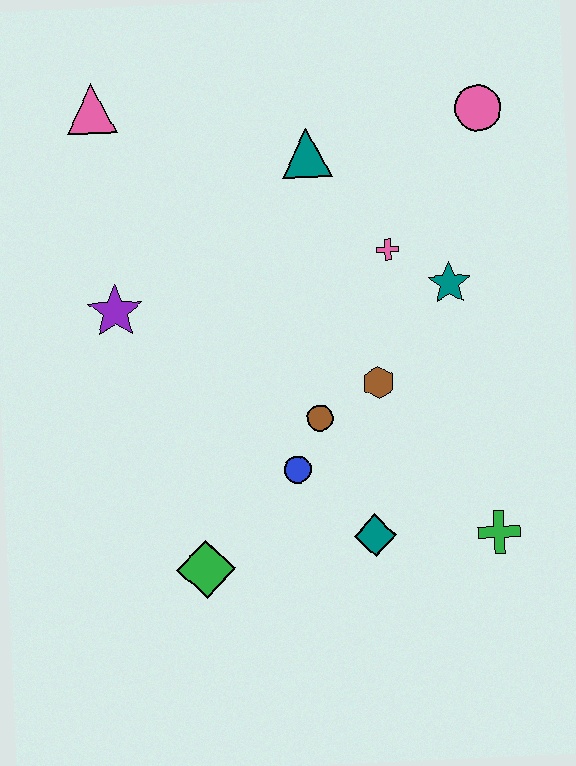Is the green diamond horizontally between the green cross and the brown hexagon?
No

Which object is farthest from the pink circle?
The green diamond is farthest from the pink circle.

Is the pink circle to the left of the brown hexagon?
No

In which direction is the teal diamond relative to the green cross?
The teal diamond is to the left of the green cross.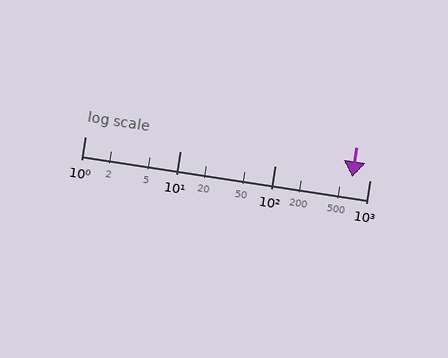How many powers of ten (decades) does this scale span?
The scale spans 3 decades, from 1 to 1000.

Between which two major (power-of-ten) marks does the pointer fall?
The pointer is between 100 and 1000.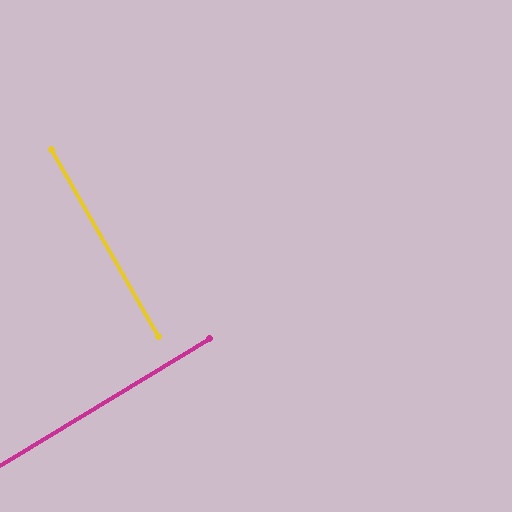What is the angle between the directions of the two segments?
Approximately 89 degrees.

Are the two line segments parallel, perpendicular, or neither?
Perpendicular — they meet at approximately 89°.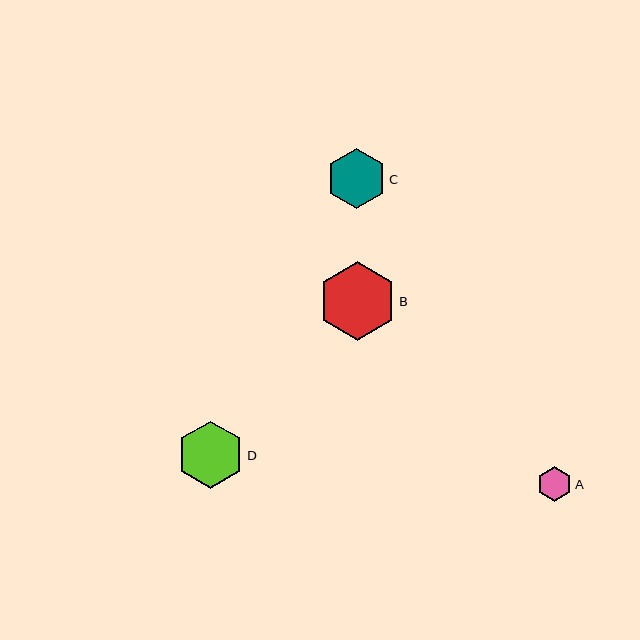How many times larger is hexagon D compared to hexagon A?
Hexagon D is approximately 1.9 times the size of hexagon A.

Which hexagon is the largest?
Hexagon B is the largest with a size of approximately 78 pixels.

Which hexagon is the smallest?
Hexagon A is the smallest with a size of approximately 35 pixels.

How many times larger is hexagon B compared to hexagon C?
Hexagon B is approximately 1.3 times the size of hexagon C.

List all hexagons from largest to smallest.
From largest to smallest: B, D, C, A.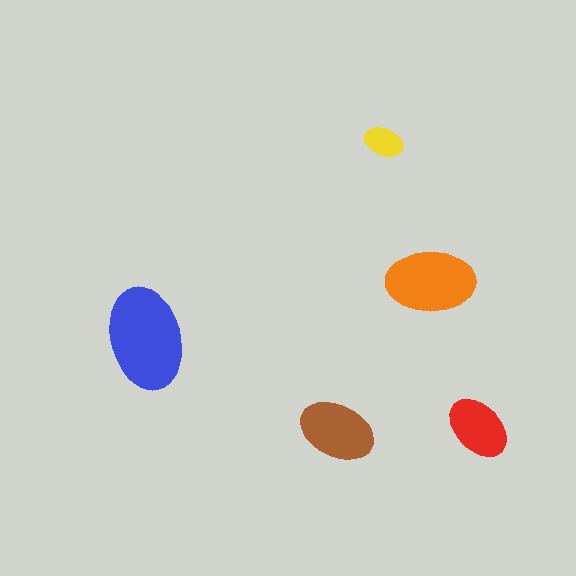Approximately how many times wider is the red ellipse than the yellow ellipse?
About 1.5 times wider.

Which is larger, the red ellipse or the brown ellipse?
The brown one.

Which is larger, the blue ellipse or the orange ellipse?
The blue one.